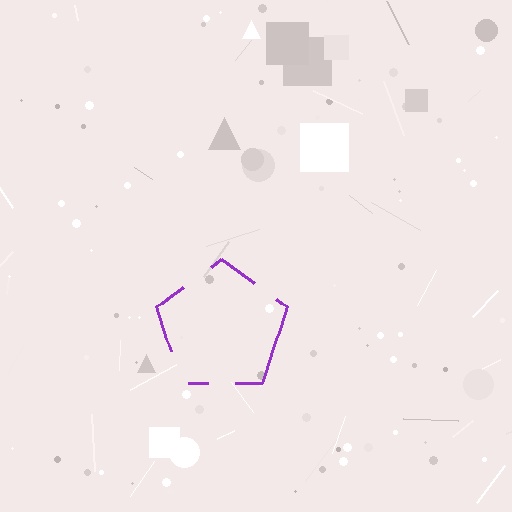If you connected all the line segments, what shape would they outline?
They would outline a pentagon.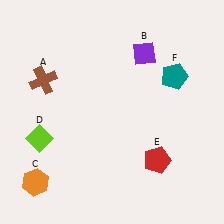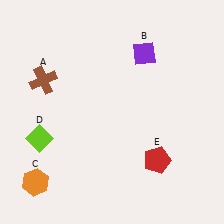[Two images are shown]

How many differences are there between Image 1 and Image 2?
There is 1 difference between the two images.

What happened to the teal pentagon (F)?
The teal pentagon (F) was removed in Image 2. It was in the top-right area of Image 1.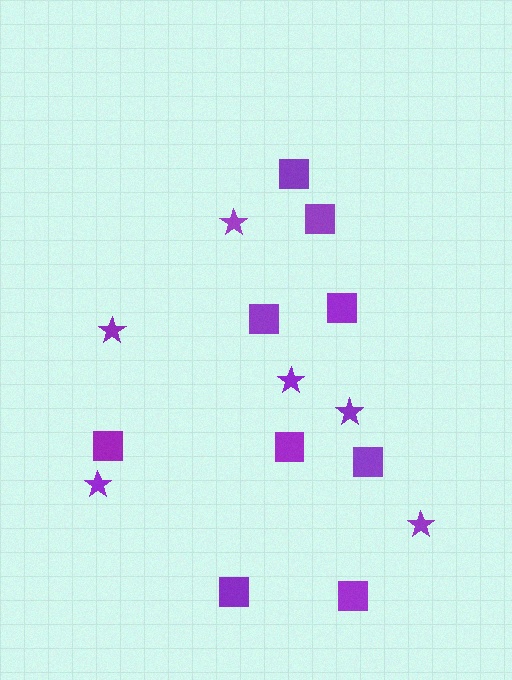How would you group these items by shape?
There are 2 groups: one group of stars (6) and one group of squares (9).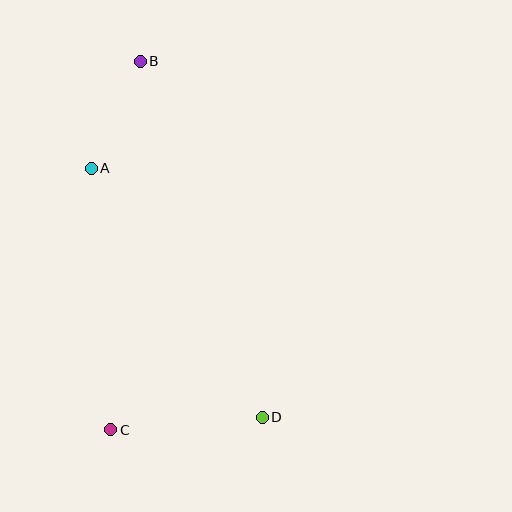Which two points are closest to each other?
Points A and B are closest to each other.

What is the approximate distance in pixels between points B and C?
The distance between B and C is approximately 370 pixels.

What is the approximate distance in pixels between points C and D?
The distance between C and D is approximately 152 pixels.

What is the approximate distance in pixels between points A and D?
The distance between A and D is approximately 302 pixels.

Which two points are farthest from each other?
Points B and D are farthest from each other.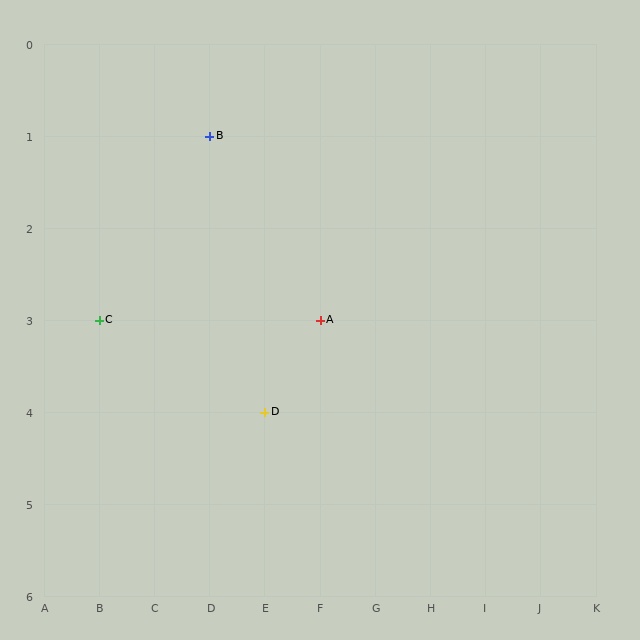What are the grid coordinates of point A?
Point A is at grid coordinates (F, 3).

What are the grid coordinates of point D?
Point D is at grid coordinates (E, 4).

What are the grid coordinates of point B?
Point B is at grid coordinates (D, 1).